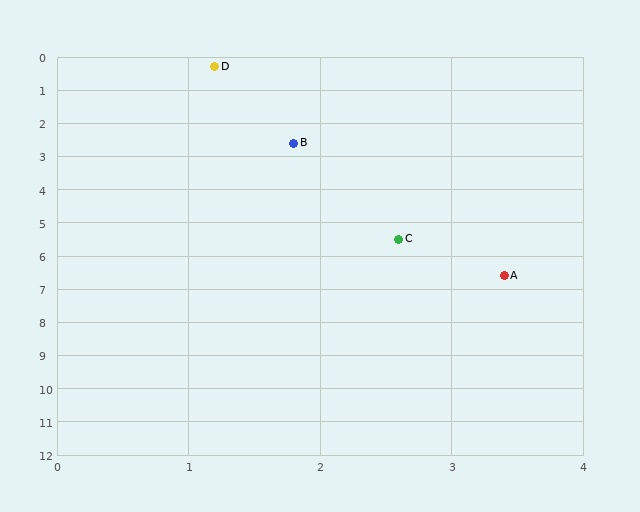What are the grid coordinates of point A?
Point A is at approximately (3.4, 6.6).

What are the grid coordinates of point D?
Point D is at approximately (1.2, 0.3).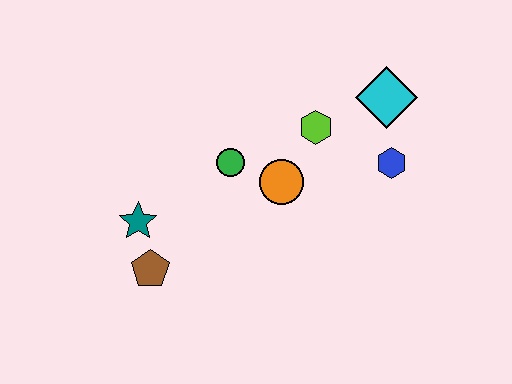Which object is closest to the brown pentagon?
The teal star is closest to the brown pentagon.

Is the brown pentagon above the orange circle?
No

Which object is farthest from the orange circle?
The brown pentagon is farthest from the orange circle.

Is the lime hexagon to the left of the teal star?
No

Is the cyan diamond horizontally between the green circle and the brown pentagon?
No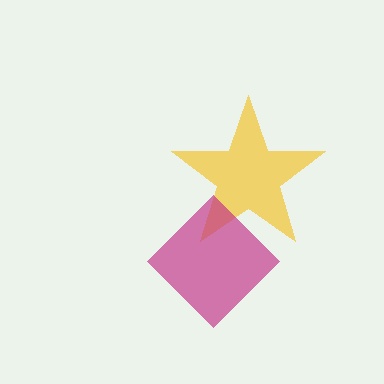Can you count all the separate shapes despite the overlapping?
Yes, there are 2 separate shapes.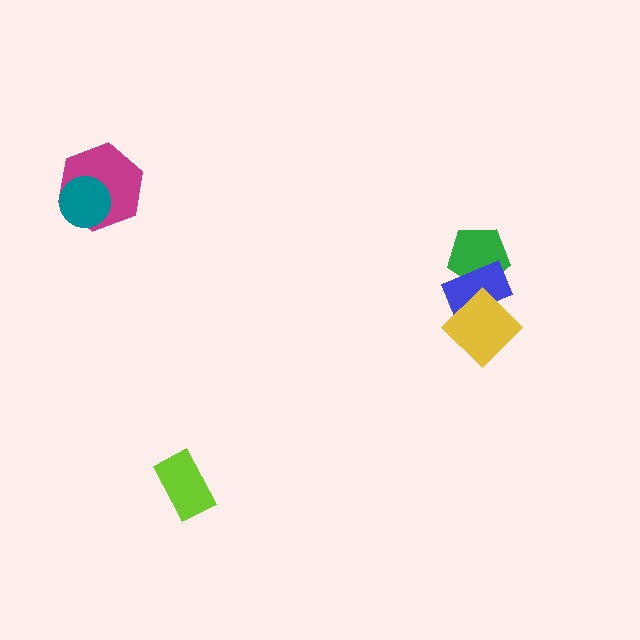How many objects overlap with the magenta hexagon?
1 object overlaps with the magenta hexagon.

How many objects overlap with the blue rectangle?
2 objects overlap with the blue rectangle.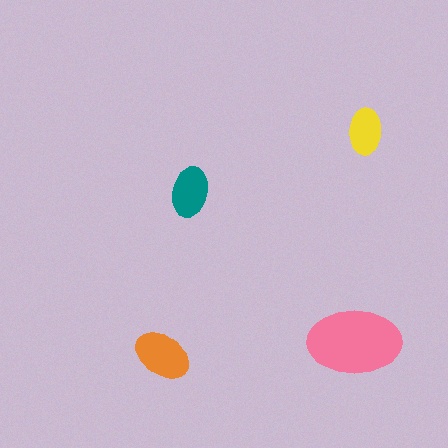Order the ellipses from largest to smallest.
the pink one, the orange one, the teal one, the yellow one.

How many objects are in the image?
There are 4 objects in the image.